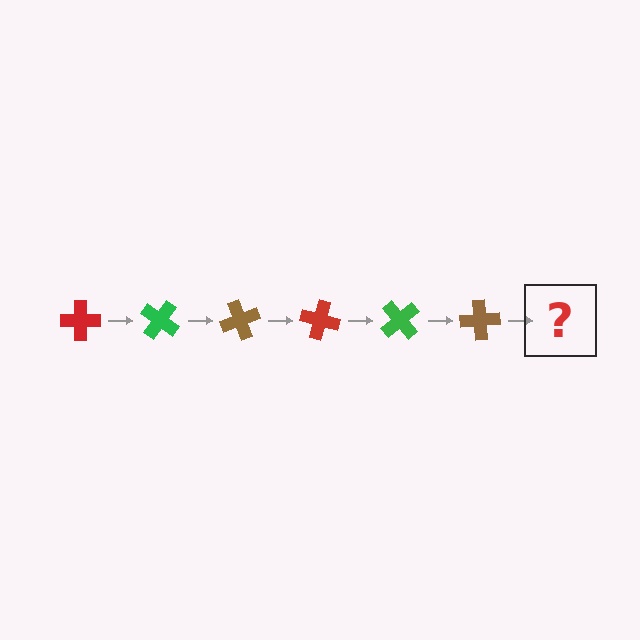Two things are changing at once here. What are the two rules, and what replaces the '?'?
The two rules are that it rotates 35 degrees each step and the color cycles through red, green, and brown. The '?' should be a red cross, rotated 210 degrees from the start.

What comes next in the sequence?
The next element should be a red cross, rotated 210 degrees from the start.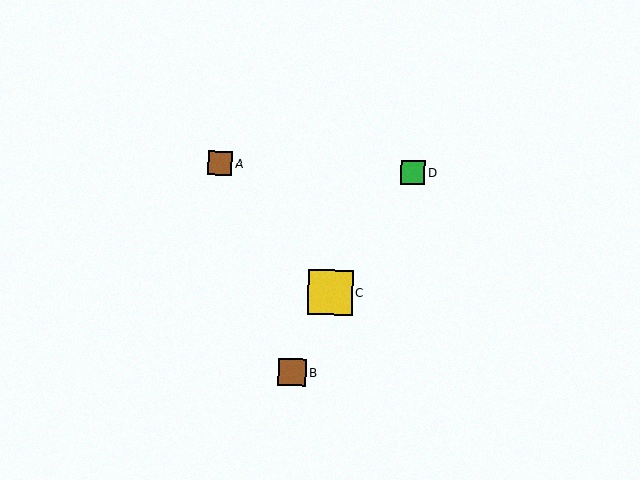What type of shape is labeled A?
Shape A is a brown square.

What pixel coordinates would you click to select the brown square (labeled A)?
Click at (220, 164) to select the brown square A.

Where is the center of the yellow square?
The center of the yellow square is at (330, 293).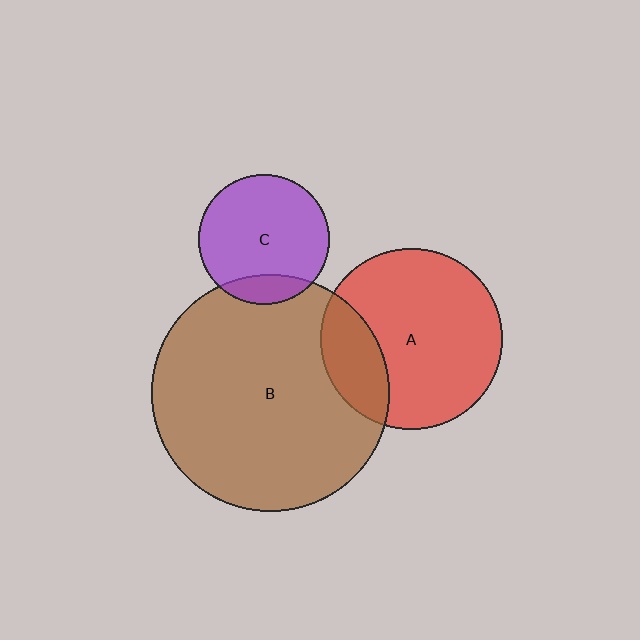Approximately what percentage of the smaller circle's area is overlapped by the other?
Approximately 15%.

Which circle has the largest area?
Circle B (brown).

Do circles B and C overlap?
Yes.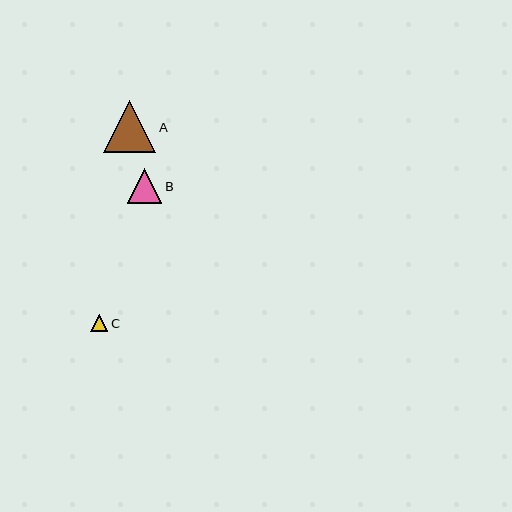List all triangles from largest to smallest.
From largest to smallest: A, B, C.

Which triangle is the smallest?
Triangle C is the smallest with a size of approximately 17 pixels.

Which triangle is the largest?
Triangle A is the largest with a size of approximately 52 pixels.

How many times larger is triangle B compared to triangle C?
Triangle B is approximately 2.0 times the size of triangle C.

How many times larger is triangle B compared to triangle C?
Triangle B is approximately 2.0 times the size of triangle C.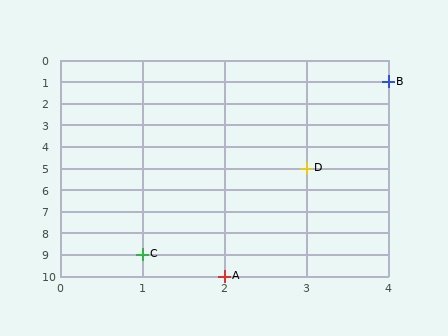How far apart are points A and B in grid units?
Points A and B are 2 columns and 9 rows apart (about 9.2 grid units diagonally).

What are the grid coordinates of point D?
Point D is at grid coordinates (3, 5).